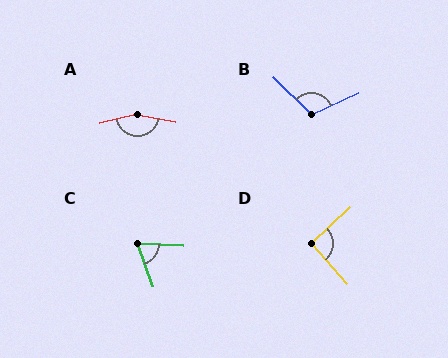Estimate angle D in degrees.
Approximately 91 degrees.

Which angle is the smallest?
C, at approximately 67 degrees.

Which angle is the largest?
A, at approximately 155 degrees.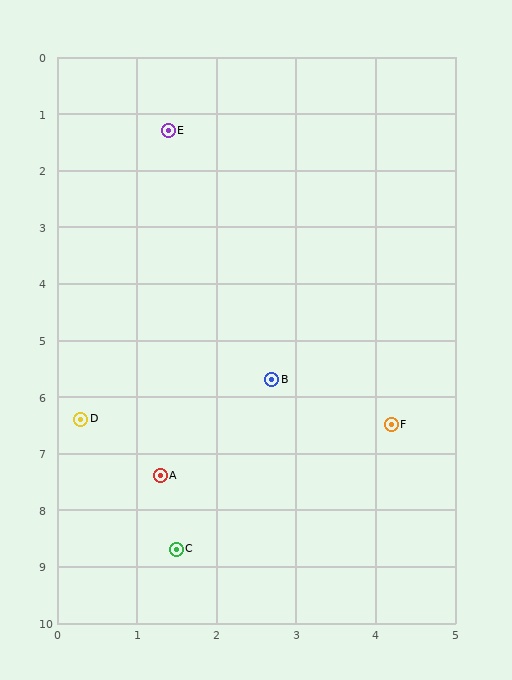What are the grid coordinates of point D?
Point D is at approximately (0.3, 6.4).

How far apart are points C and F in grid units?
Points C and F are about 3.5 grid units apart.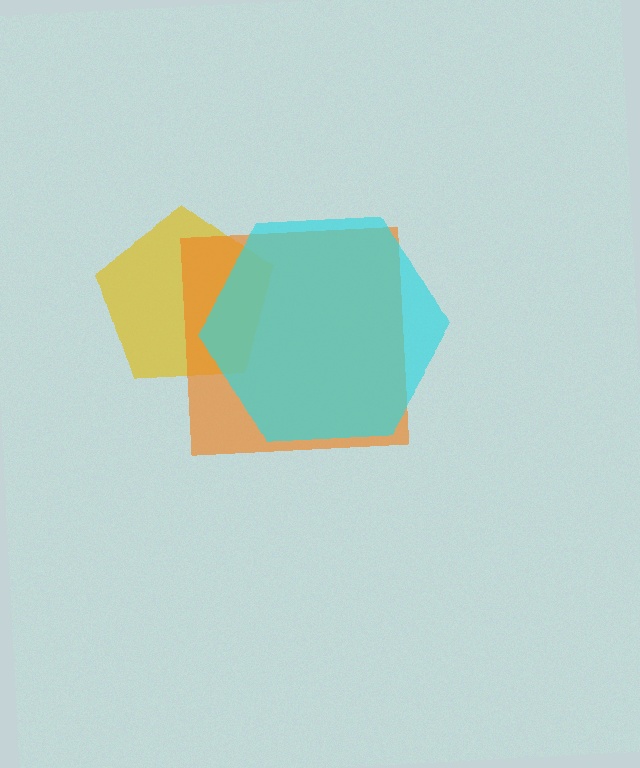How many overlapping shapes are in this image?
There are 3 overlapping shapes in the image.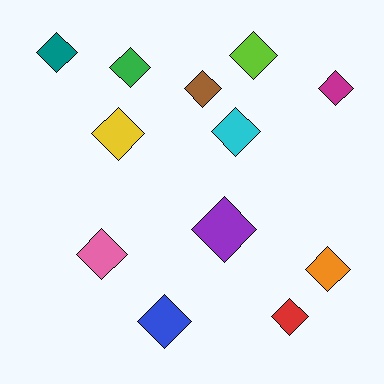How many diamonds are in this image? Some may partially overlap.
There are 12 diamonds.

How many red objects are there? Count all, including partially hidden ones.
There is 1 red object.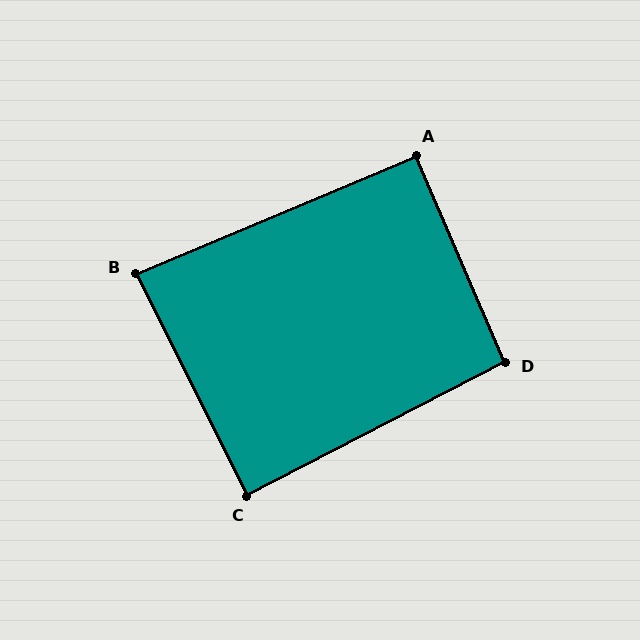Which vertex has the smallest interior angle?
B, at approximately 86 degrees.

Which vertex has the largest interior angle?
D, at approximately 94 degrees.